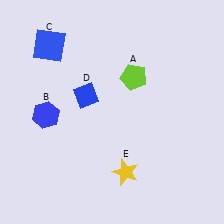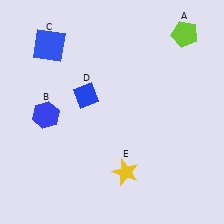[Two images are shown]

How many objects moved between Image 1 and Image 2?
1 object moved between the two images.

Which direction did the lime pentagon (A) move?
The lime pentagon (A) moved right.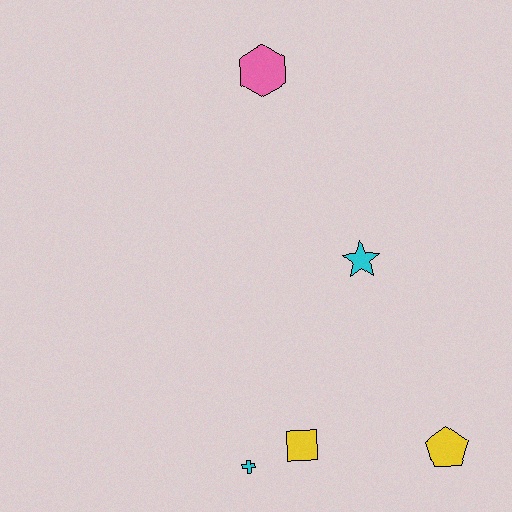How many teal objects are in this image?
There are no teal objects.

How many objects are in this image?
There are 5 objects.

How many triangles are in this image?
There are no triangles.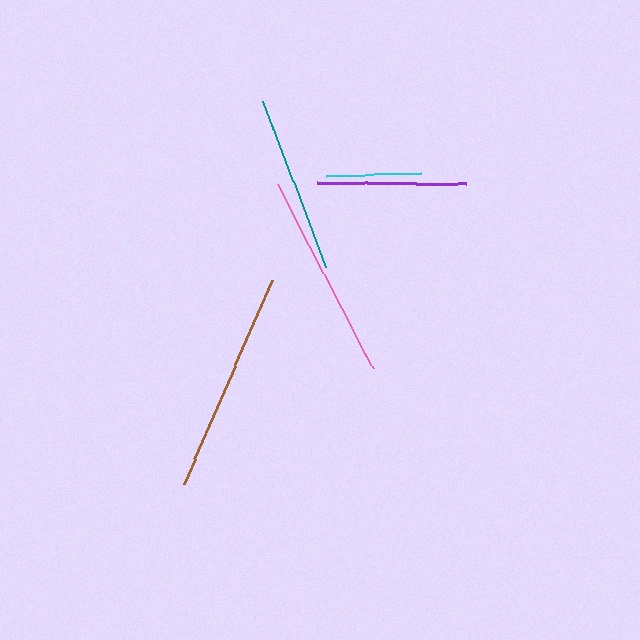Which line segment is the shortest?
The cyan line is the shortest at approximately 95 pixels.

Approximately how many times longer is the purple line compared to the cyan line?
The purple line is approximately 1.6 times the length of the cyan line.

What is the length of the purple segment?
The purple segment is approximately 149 pixels long.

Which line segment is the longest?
The brown line is the longest at approximately 223 pixels.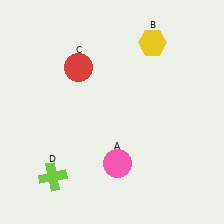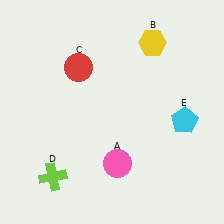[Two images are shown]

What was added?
A cyan pentagon (E) was added in Image 2.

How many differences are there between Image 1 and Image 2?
There is 1 difference between the two images.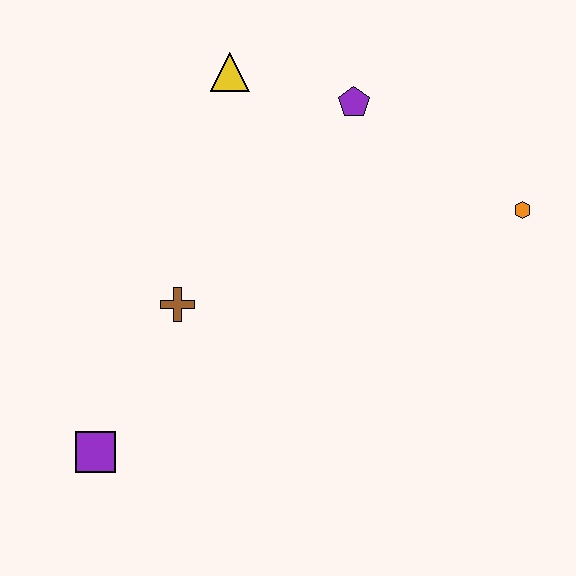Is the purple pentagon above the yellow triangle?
No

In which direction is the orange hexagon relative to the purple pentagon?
The orange hexagon is to the right of the purple pentagon.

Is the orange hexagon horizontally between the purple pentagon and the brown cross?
No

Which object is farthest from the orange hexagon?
The purple square is farthest from the orange hexagon.